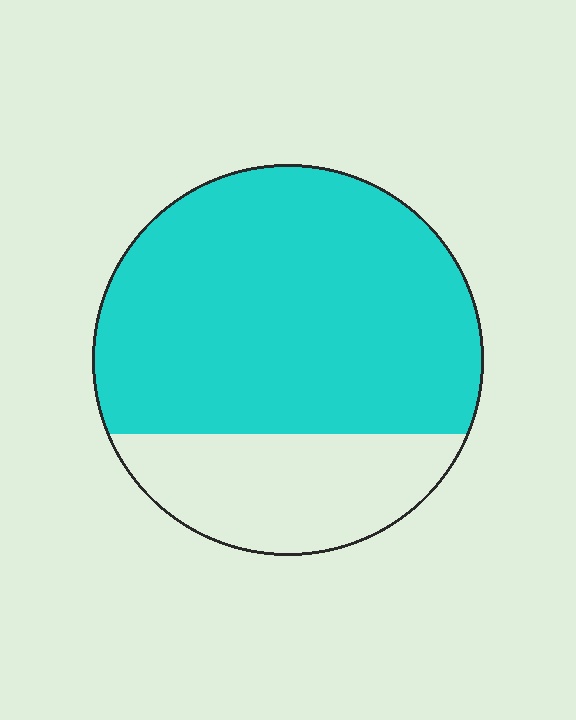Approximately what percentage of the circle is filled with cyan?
Approximately 75%.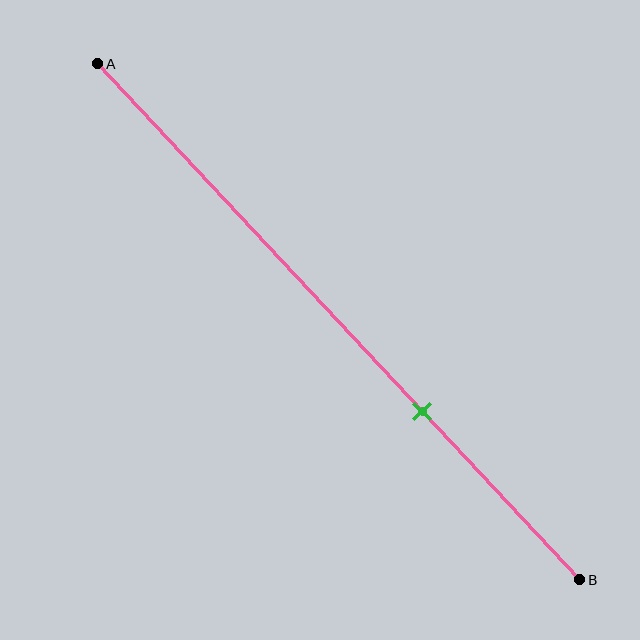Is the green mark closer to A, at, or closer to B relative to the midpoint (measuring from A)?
The green mark is closer to point B than the midpoint of segment AB.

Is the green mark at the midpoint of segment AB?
No, the mark is at about 65% from A, not at the 50% midpoint.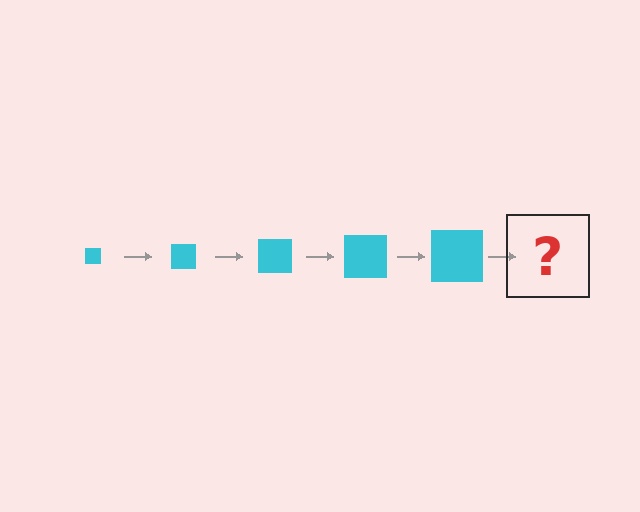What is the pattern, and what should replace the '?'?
The pattern is that the square gets progressively larger each step. The '?' should be a cyan square, larger than the previous one.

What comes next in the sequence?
The next element should be a cyan square, larger than the previous one.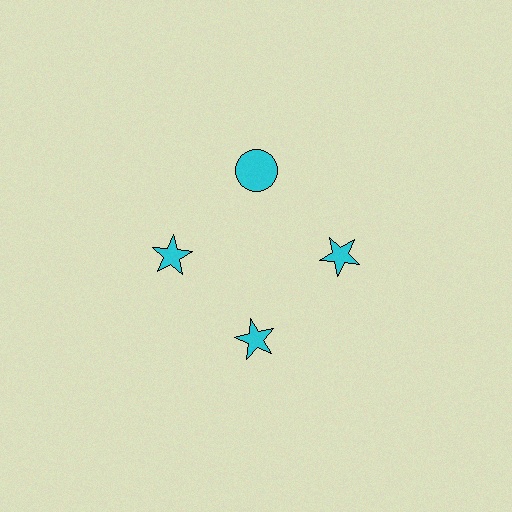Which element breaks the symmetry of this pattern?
The cyan circle at roughly the 12 o'clock position breaks the symmetry. All other shapes are cyan stars.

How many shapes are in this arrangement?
There are 4 shapes arranged in a ring pattern.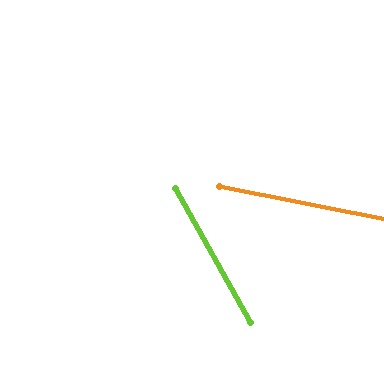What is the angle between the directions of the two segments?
Approximately 50 degrees.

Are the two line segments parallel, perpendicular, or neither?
Neither parallel nor perpendicular — they differ by about 50°.